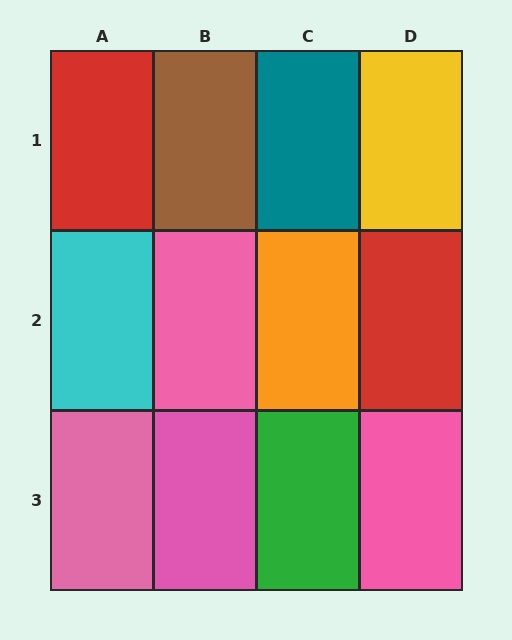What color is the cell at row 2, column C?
Orange.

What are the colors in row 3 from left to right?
Pink, pink, green, pink.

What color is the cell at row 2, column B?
Pink.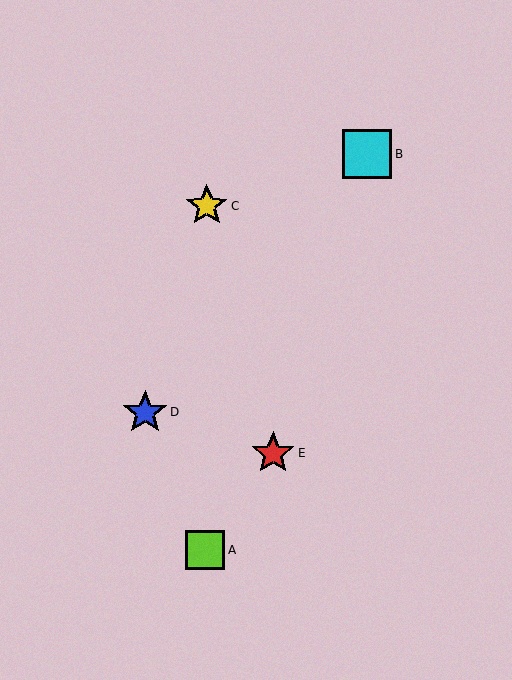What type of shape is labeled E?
Shape E is a red star.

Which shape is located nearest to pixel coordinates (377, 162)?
The cyan square (labeled B) at (367, 154) is nearest to that location.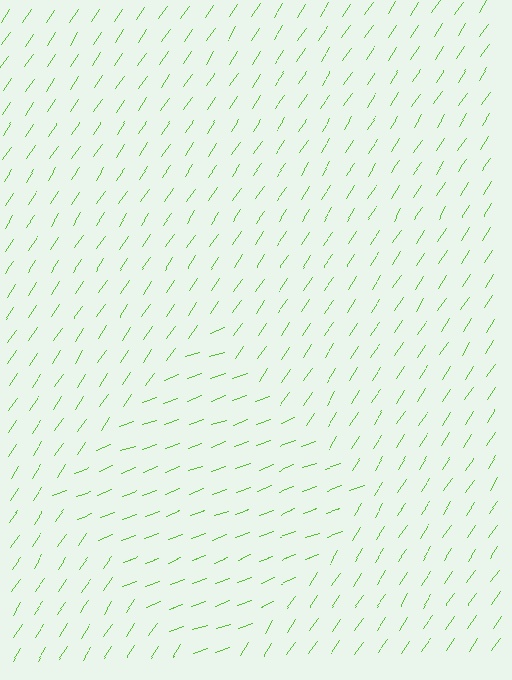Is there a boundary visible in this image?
Yes, there is a texture boundary formed by a change in line orientation.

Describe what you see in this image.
The image is filled with small lime line segments. A diamond region in the image has lines oriented differently from the surrounding lines, creating a visible texture boundary.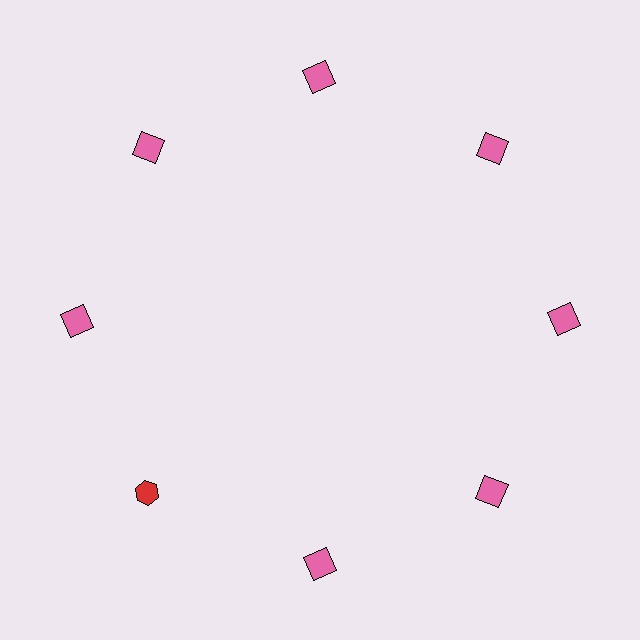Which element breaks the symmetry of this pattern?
The red hexagon at roughly the 8 o'clock position breaks the symmetry. All other shapes are pink squares.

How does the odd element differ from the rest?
It differs in both color (red instead of pink) and shape (hexagon instead of square).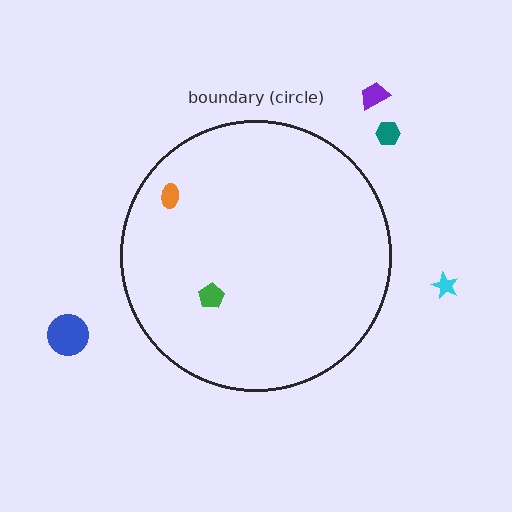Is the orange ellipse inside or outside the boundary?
Inside.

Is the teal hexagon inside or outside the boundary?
Outside.